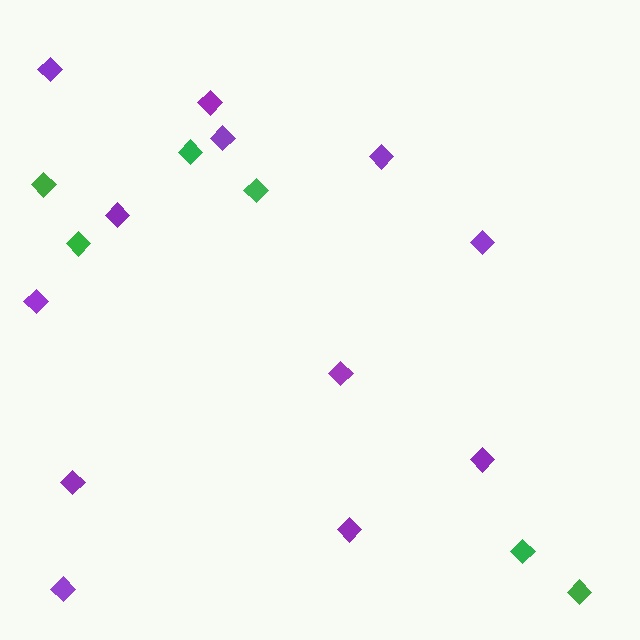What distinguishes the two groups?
There are 2 groups: one group of green diamonds (6) and one group of purple diamonds (12).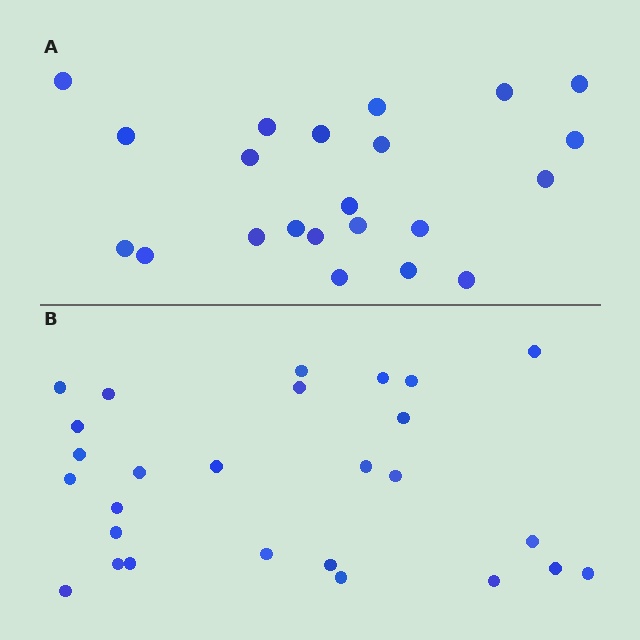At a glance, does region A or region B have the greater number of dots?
Region B (the bottom region) has more dots.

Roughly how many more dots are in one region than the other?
Region B has about 5 more dots than region A.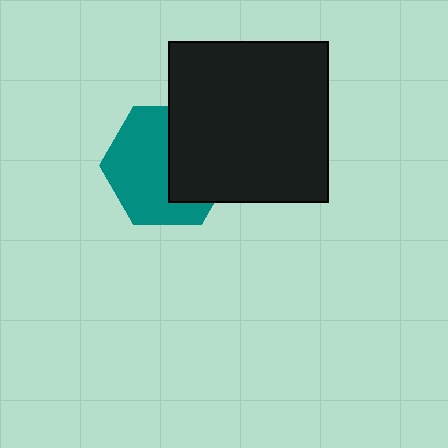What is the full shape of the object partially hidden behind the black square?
The partially hidden object is a teal hexagon.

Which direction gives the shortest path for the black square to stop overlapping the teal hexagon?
Moving right gives the shortest separation.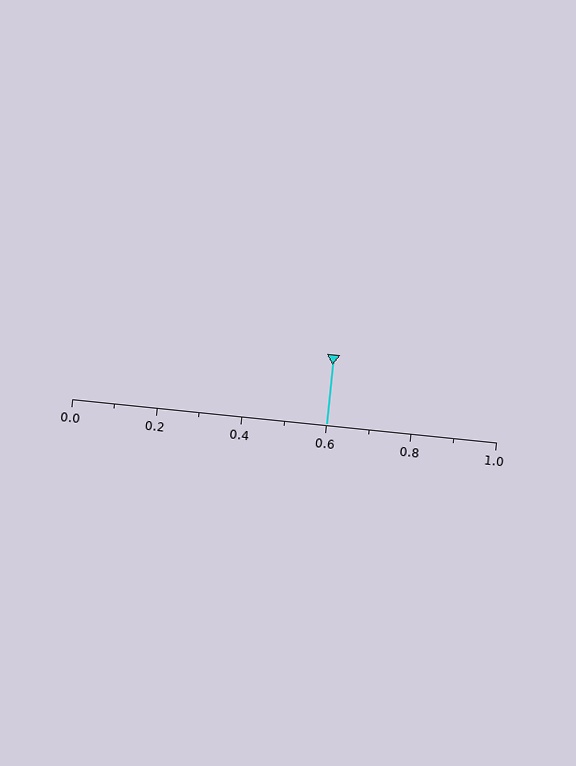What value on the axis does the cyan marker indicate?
The marker indicates approximately 0.6.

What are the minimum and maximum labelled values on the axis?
The axis runs from 0.0 to 1.0.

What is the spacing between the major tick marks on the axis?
The major ticks are spaced 0.2 apart.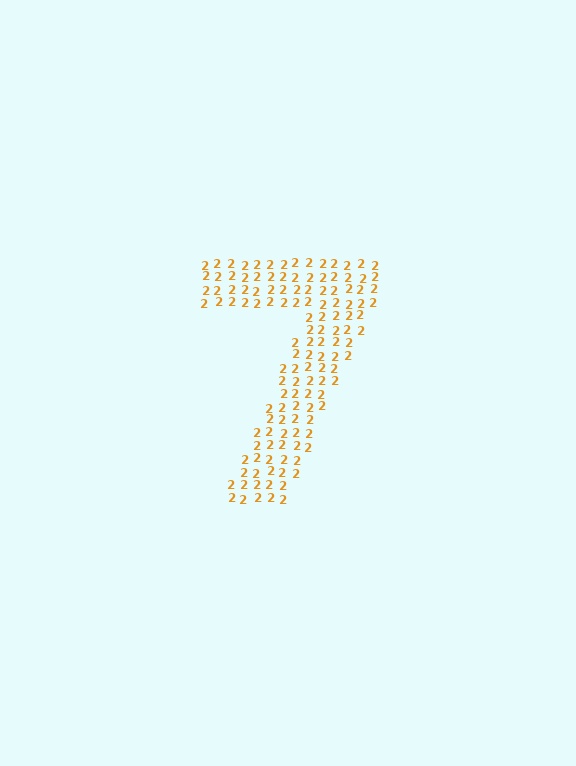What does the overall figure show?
The overall figure shows the digit 7.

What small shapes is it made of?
It is made of small digit 2's.